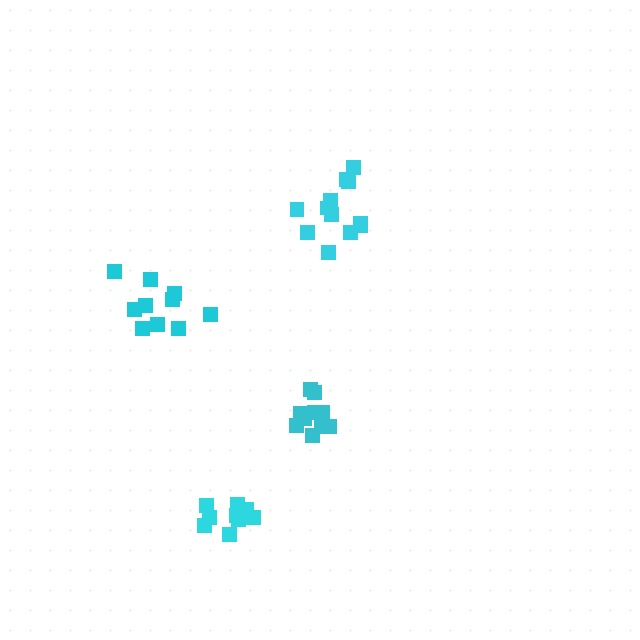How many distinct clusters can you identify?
There are 4 distinct clusters.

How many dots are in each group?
Group 1: 12 dots, Group 2: 10 dots, Group 3: 10 dots, Group 4: 10 dots (42 total).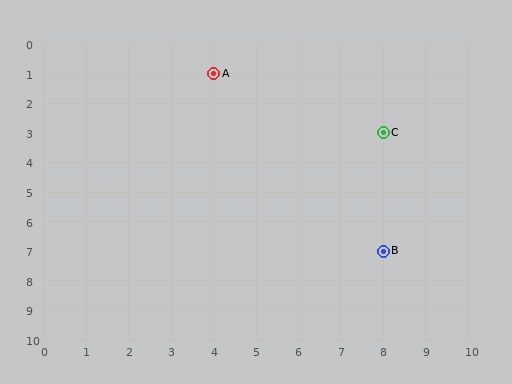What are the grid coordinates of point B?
Point B is at grid coordinates (8, 7).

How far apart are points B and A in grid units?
Points B and A are 4 columns and 6 rows apart (about 7.2 grid units diagonally).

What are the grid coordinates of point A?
Point A is at grid coordinates (4, 1).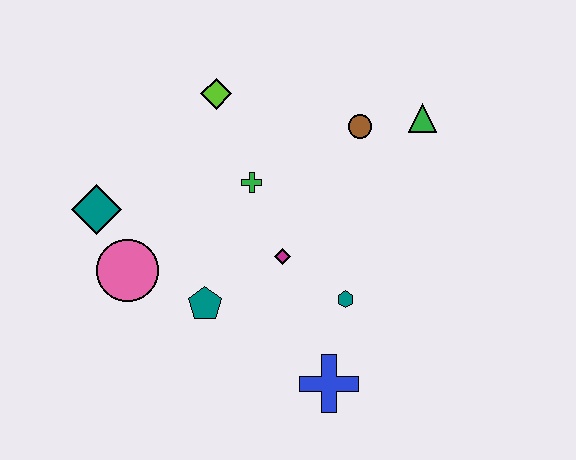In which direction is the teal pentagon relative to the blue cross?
The teal pentagon is to the left of the blue cross.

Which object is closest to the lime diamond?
The green cross is closest to the lime diamond.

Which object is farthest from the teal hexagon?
The teal diamond is farthest from the teal hexagon.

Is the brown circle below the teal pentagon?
No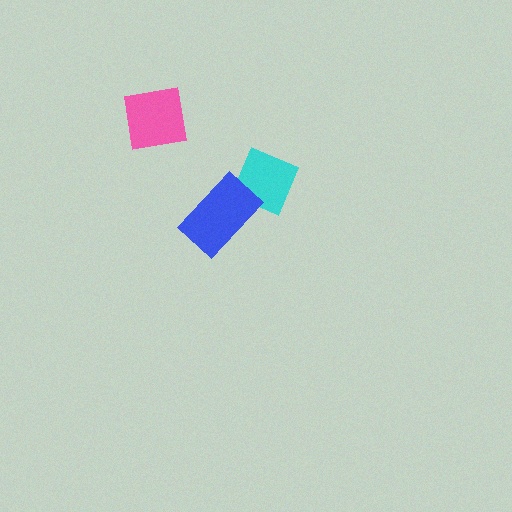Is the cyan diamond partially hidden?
Yes, it is partially covered by another shape.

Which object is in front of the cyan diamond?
The blue rectangle is in front of the cyan diamond.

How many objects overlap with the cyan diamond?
1 object overlaps with the cyan diamond.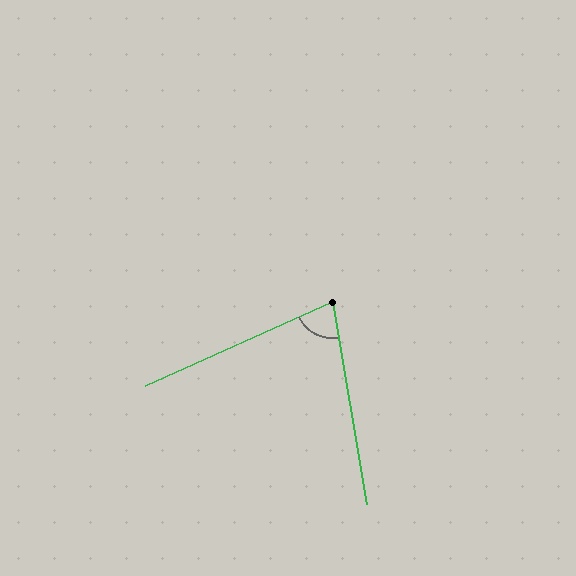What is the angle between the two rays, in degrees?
Approximately 75 degrees.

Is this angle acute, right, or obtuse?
It is acute.